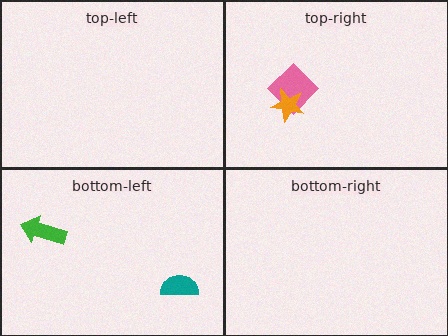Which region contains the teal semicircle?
The bottom-left region.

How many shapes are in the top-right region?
2.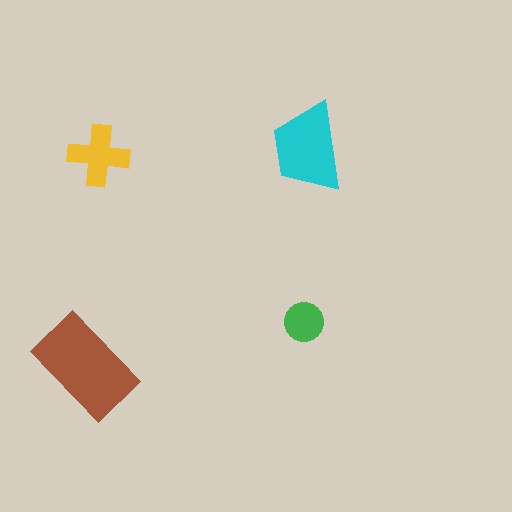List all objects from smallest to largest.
The green circle, the yellow cross, the cyan trapezoid, the brown rectangle.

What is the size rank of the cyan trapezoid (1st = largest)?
2nd.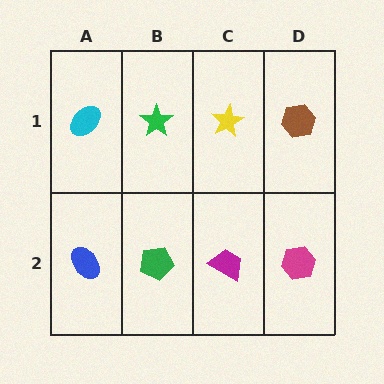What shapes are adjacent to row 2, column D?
A brown hexagon (row 1, column D), a magenta trapezoid (row 2, column C).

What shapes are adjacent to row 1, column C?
A magenta trapezoid (row 2, column C), a green star (row 1, column B), a brown hexagon (row 1, column D).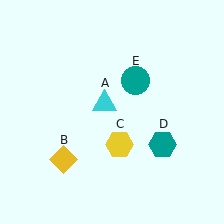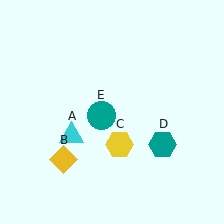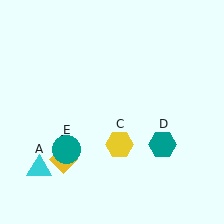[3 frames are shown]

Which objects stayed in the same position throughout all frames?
Yellow diamond (object B) and yellow hexagon (object C) and teal hexagon (object D) remained stationary.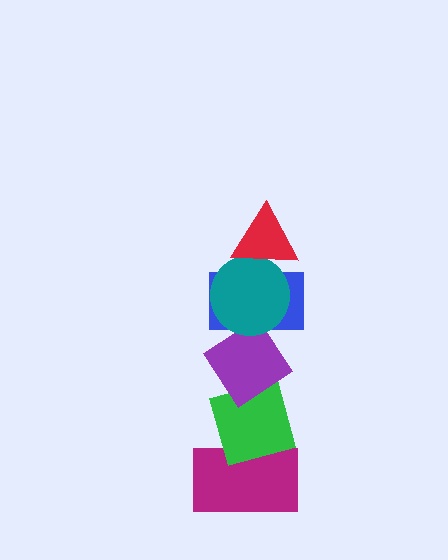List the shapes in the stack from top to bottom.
From top to bottom: the red triangle, the teal circle, the blue rectangle, the purple diamond, the green diamond, the magenta rectangle.